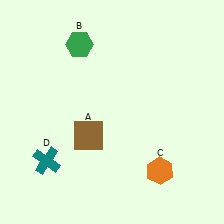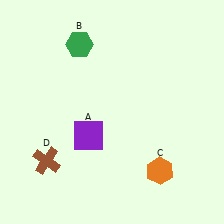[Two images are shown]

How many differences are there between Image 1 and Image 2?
There are 2 differences between the two images.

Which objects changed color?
A changed from brown to purple. D changed from teal to brown.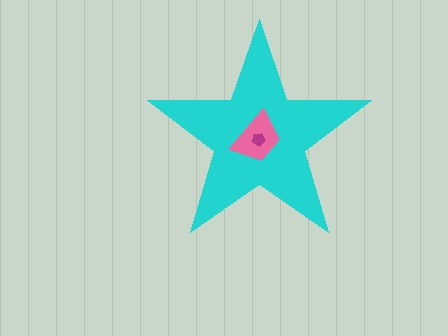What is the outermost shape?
The cyan star.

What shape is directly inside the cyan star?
The pink trapezoid.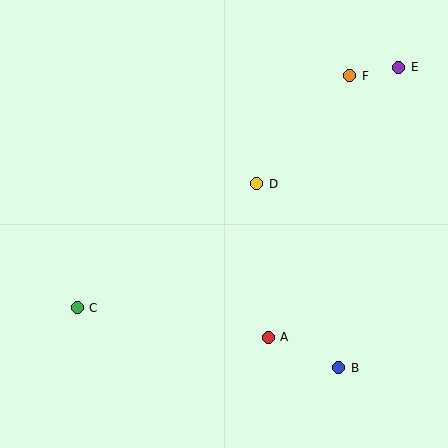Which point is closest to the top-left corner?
Point D is closest to the top-left corner.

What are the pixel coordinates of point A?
Point A is at (268, 337).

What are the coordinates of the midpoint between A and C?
The midpoint between A and C is at (173, 323).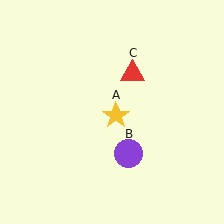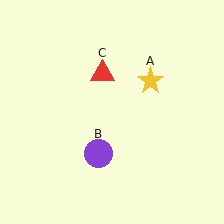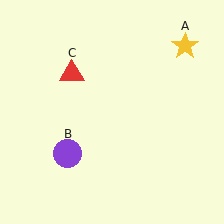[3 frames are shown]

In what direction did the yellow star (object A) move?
The yellow star (object A) moved up and to the right.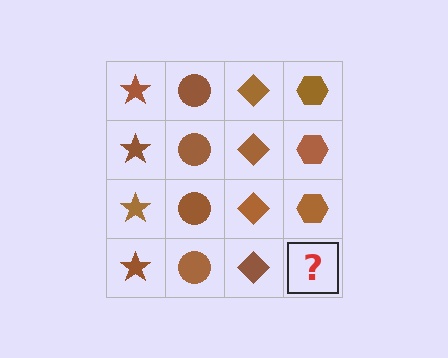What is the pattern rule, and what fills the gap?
The rule is that each column has a consistent shape. The gap should be filled with a brown hexagon.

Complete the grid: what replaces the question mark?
The question mark should be replaced with a brown hexagon.